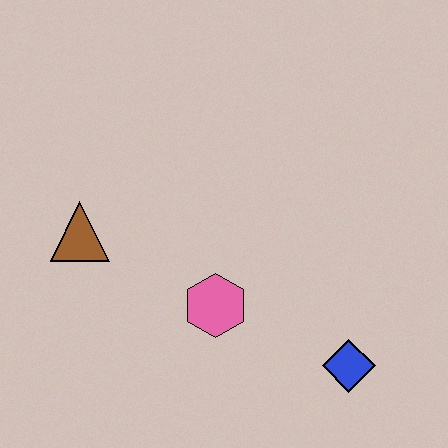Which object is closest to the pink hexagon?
The blue diamond is closest to the pink hexagon.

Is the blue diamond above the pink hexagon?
No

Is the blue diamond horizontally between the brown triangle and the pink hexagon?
No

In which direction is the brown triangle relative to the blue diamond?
The brown triangle is to the left of the blue diamond.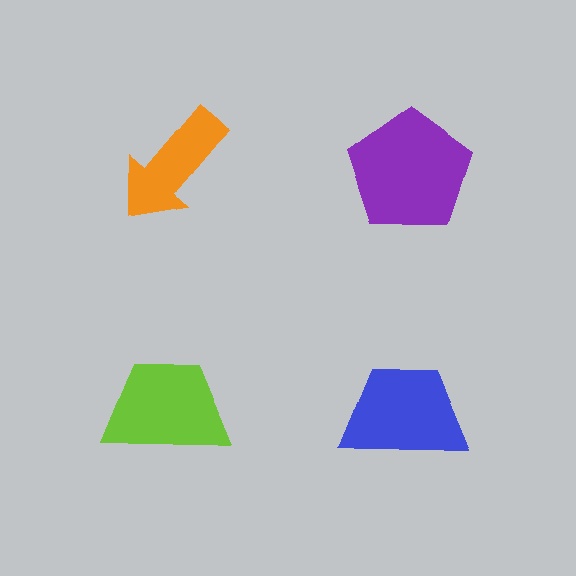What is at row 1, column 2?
A purple pentagon.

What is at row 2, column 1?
A lime trapezoid.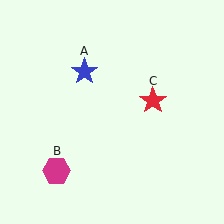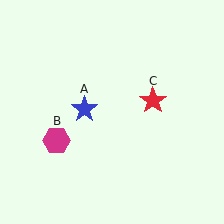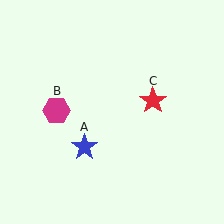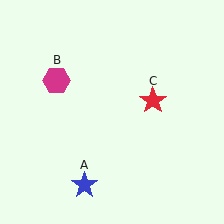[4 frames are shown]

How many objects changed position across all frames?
2 objects changed position: blue star (object A), magenta hexagon (object B).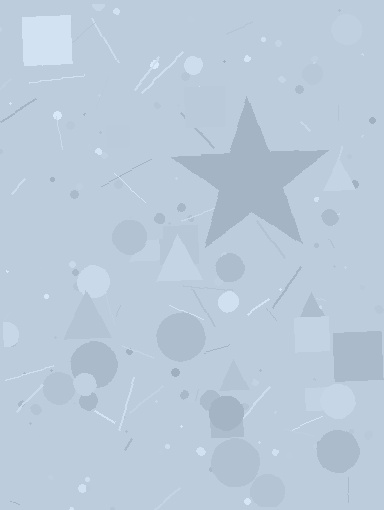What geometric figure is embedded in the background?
A star is embedded in the background.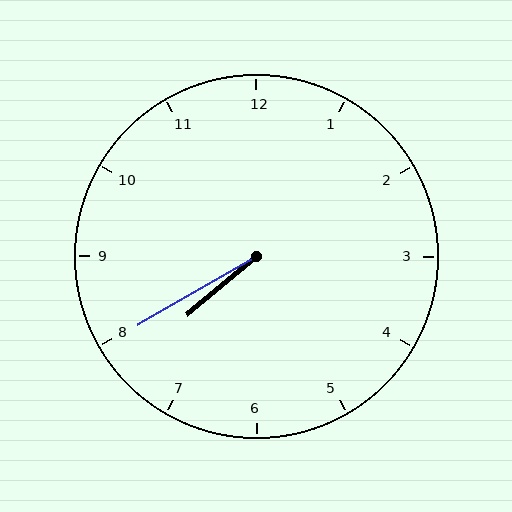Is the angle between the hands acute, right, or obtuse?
It is acute.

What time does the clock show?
7:40.